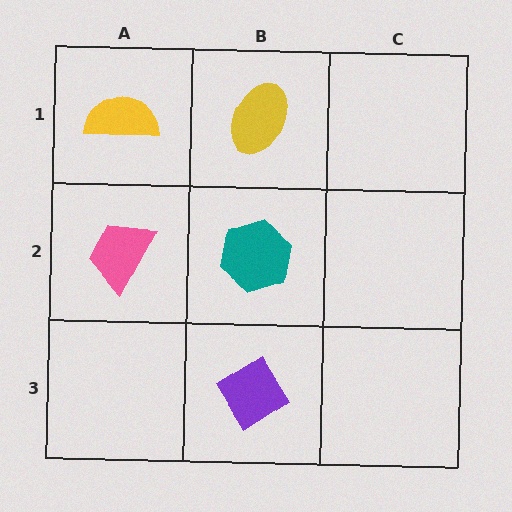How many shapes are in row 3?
1 shape.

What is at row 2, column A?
A pink trapezoid.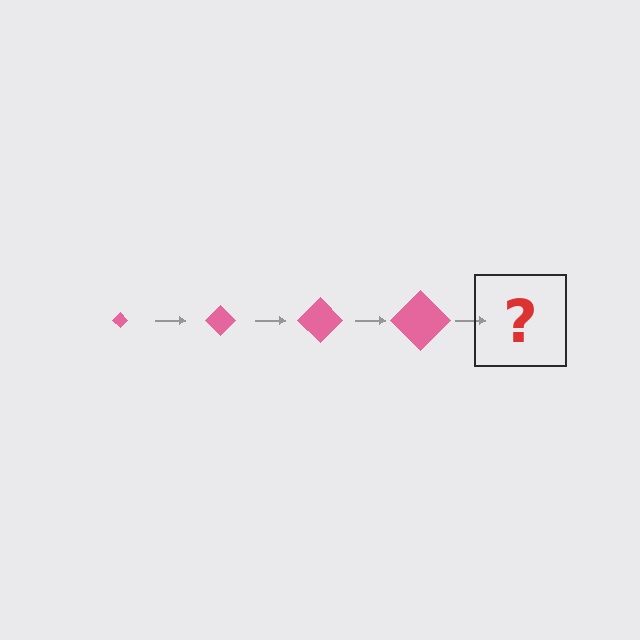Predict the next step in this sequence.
The next step is a pink diamond, larger than the previous one.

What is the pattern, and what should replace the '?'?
The pattern is that the diamond gets progressively larger each step. The '?' should be a pink diamond, larger than the previous one.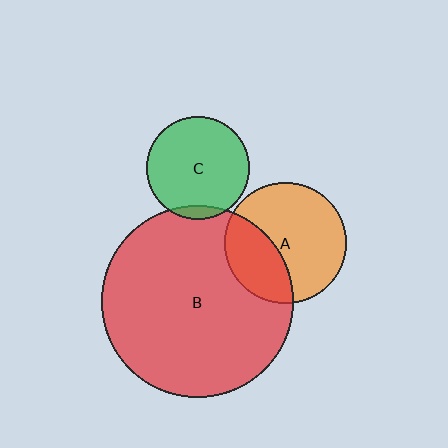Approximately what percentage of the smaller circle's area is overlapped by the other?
Approximately 5%.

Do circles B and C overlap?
Yes.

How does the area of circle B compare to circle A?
Approximately 2.5 times.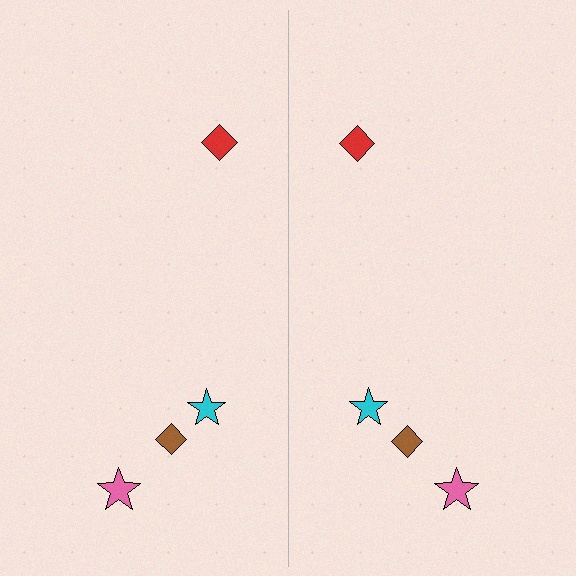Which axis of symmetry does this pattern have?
The pattern has a vertical axis of symmetry running through the center of the image.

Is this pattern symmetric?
Yes, this pattern has bilateral (reflection) symmetry.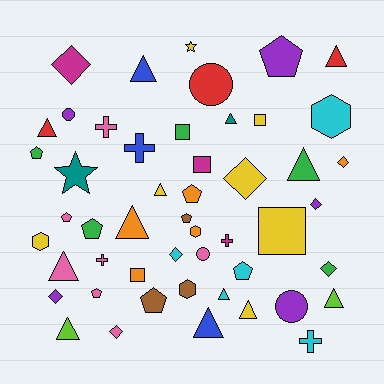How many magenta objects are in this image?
There are 3 magenta objects.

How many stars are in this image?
There are 2 stars.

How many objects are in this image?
There are 50 objects.